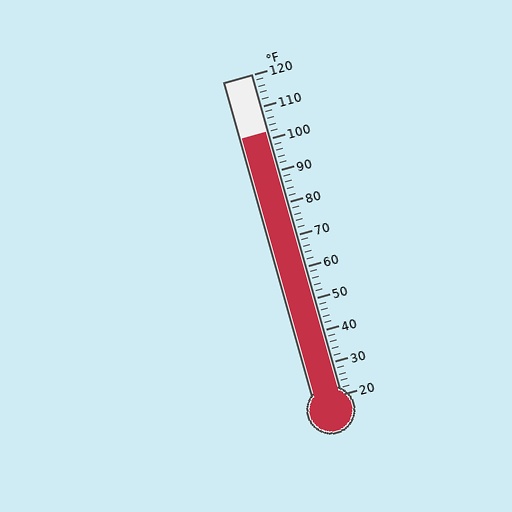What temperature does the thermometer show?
The thermometer shows approximately 102°F.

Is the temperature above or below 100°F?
The temperature is above 100°F.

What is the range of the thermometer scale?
The thermometer scale ranges from 20°F to 120°F.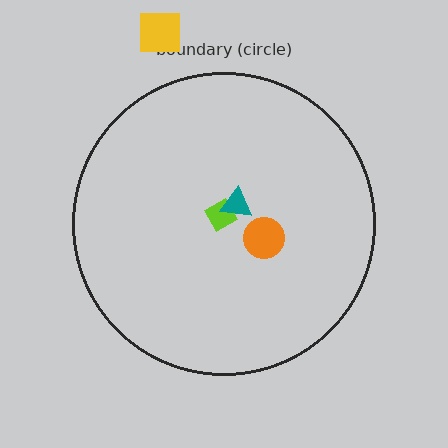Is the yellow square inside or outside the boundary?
Outside.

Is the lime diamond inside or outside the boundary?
Inside.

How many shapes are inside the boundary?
3 inside, 1 outside.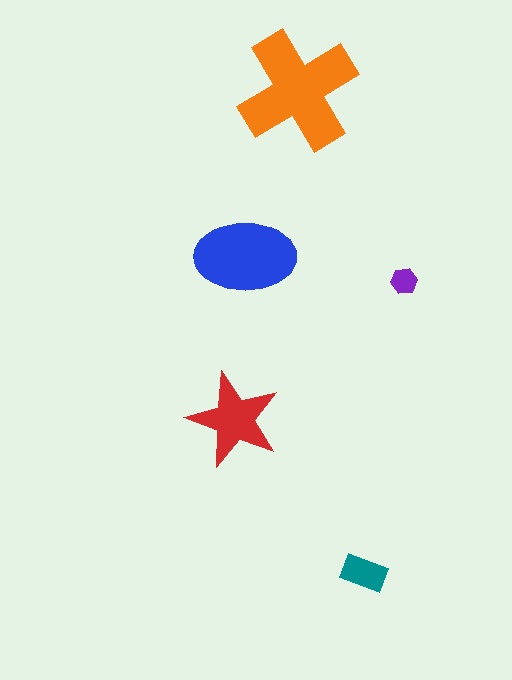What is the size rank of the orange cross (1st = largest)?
1st.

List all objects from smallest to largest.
The purple hexagon, the teal rectangle, the red star, the blue ellipse, the orange cross.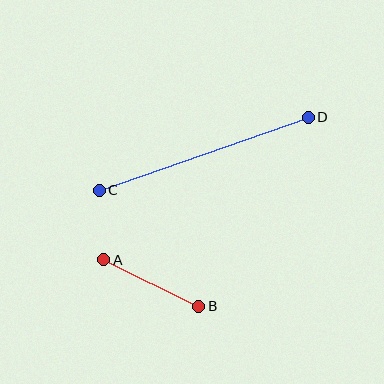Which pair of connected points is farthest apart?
Points C and D are farthest apart.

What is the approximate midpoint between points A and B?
The midpoint is at approximately (151, 283) pixels.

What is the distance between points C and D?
The distance is approximately 221 pixels.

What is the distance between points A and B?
The distance is approximately 106 pixels.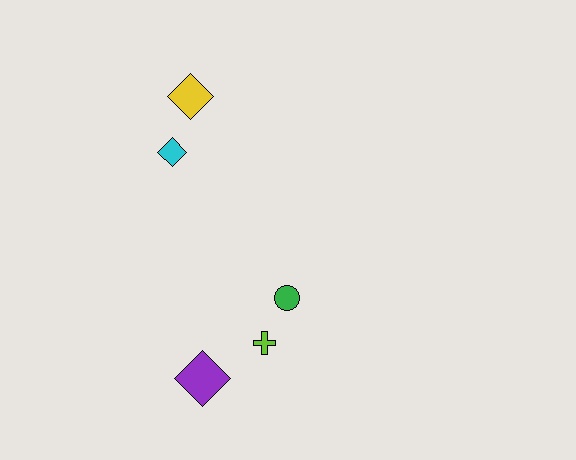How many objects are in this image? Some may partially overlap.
There are 5 objects.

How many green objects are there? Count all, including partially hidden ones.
There is 1 green object.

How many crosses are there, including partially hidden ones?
There is 1 cross.